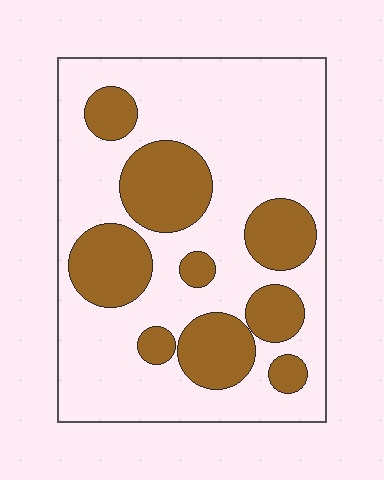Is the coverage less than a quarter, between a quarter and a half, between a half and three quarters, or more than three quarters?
Between a quarter and a half.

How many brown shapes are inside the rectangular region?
9.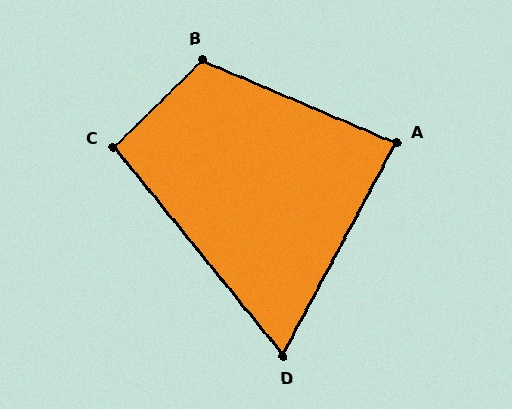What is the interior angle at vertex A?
Approximately 85 degrees (acute).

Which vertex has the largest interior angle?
B, at approximately 113 degrees.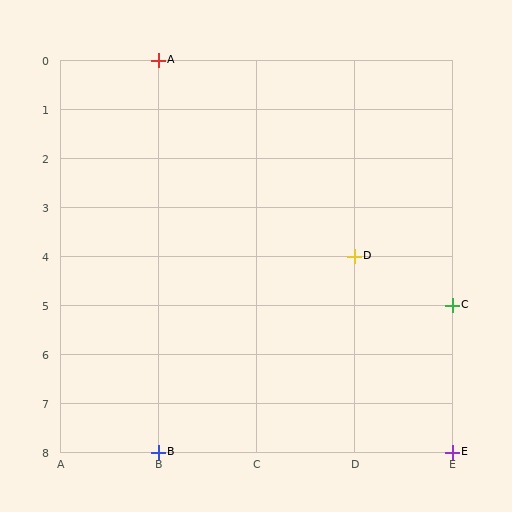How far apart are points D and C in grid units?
Points D and C are 1 column and 1 row apart (about 1.4 grid units diagonally).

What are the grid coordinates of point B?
Point B is at grid coordinates (B, 8).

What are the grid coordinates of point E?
Point E is at grid coordinates (E, 8).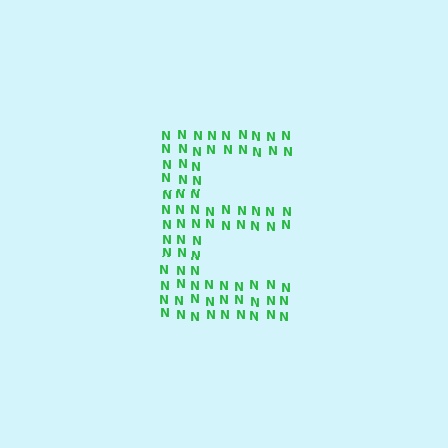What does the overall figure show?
The overall figure shows the letter E.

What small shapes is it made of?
It is made of small letter N's.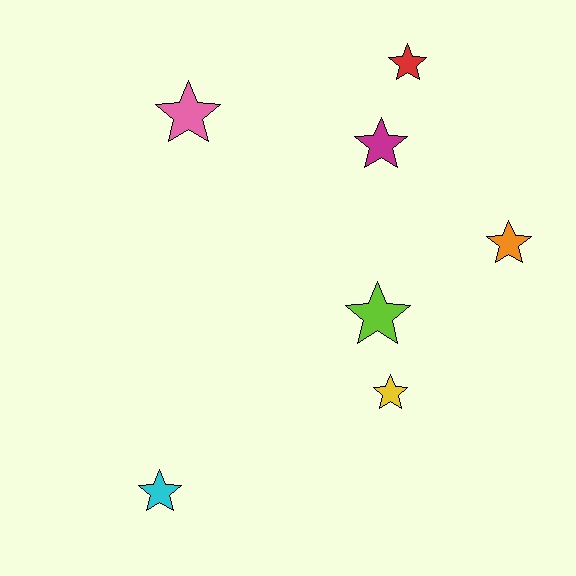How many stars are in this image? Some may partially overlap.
There are 7 stars.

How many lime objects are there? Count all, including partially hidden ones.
There is 1 lime object.